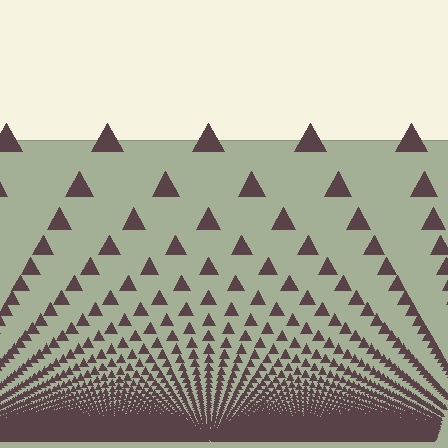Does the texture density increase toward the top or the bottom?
Density increases toward the bottom.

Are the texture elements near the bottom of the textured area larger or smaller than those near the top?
Smaller. The gradient is inverted — elements near the bottom are smaller and denser.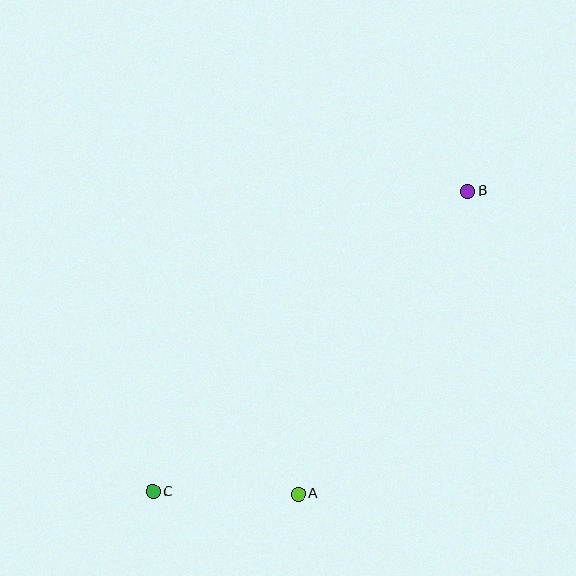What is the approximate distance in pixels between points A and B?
The distance between A and B is approximately 347 pixels.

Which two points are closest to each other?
Points A and C are closest to each other.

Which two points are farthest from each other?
Points B and C are farthest from each other.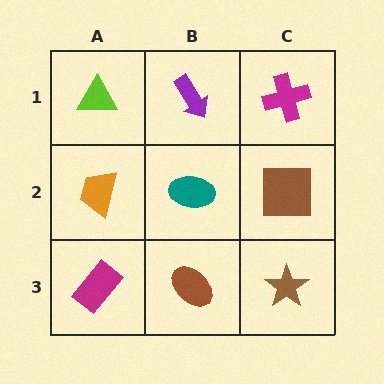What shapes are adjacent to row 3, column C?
A brown square (row 2, column C), a brown ellipse (row 3, column B).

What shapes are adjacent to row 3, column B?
A teal ellipse (row 2, column B), a magenta rectangle (row 3, column A), a brown star (row 3, column C).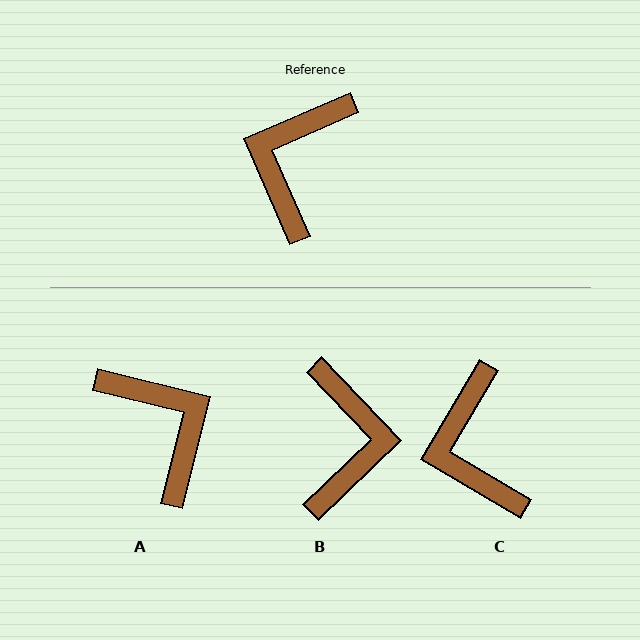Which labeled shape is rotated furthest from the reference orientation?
B, about 160 degrees away.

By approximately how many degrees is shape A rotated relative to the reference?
Approximately 127 degrees clockwise.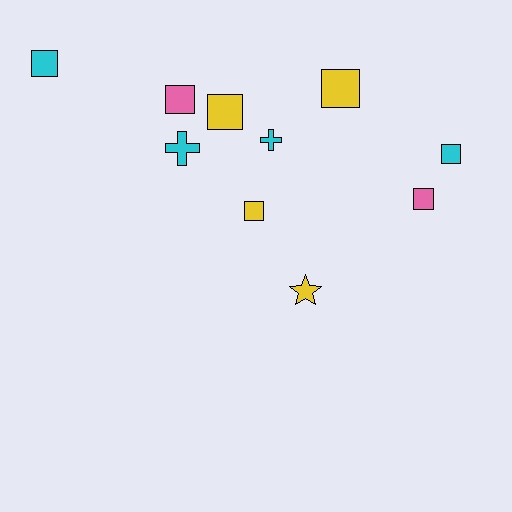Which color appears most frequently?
Yellow, with 4 objects.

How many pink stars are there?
There are no pink stars.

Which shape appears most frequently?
Square, with 7 objects.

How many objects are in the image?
There are 10 objects.